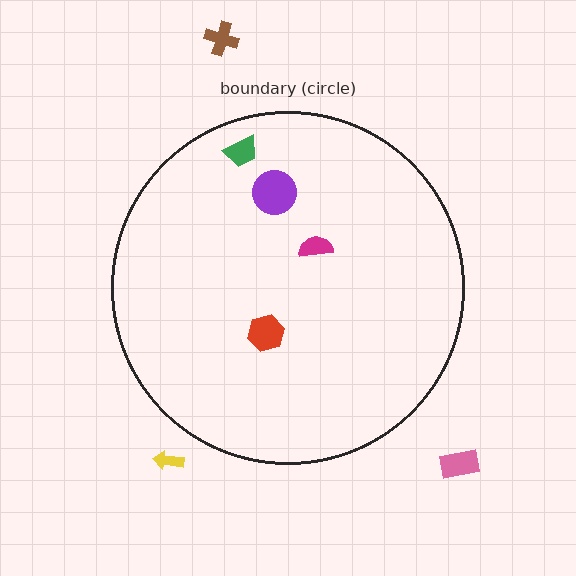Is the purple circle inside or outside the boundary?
Inside.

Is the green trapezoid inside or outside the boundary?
Inside.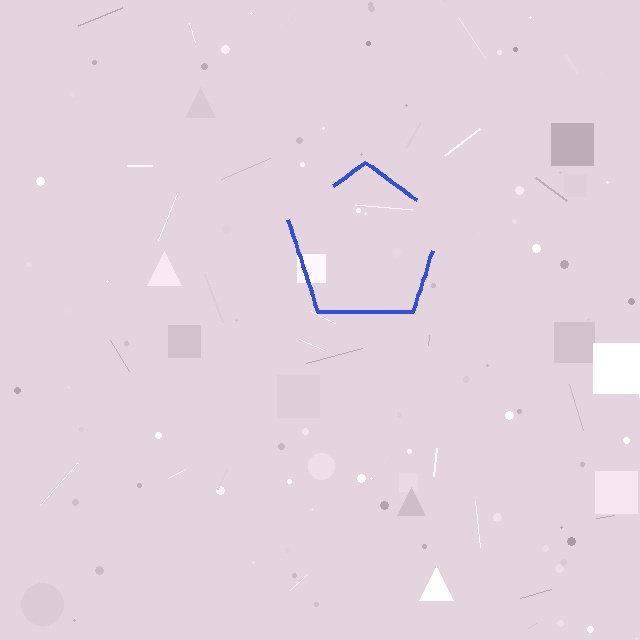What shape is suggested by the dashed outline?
The dashed outline suggests a pentagon.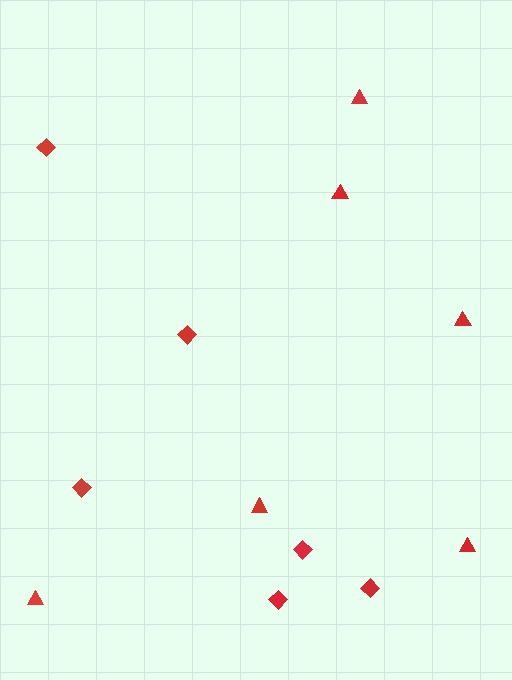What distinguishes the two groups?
There are 2 groups: one group of diamonds (6) and one group of triangles (6).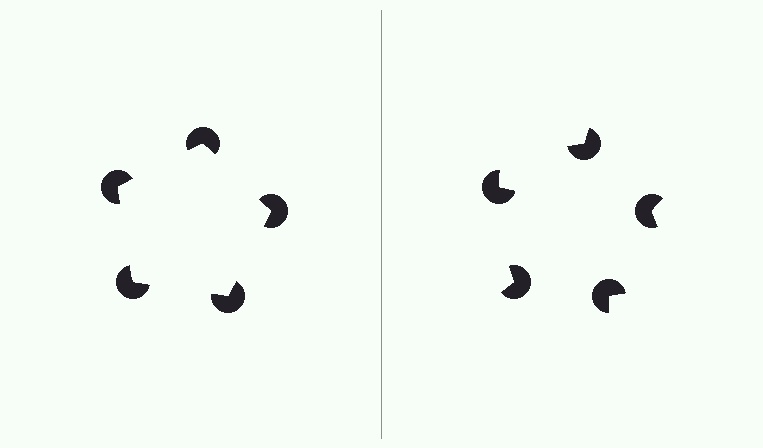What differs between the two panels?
The pac-man discs are positioned identically on both sides; only the wedge orientations differ. On the left they align to a pentagon; on the right they are misaligned.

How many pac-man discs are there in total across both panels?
10 — 5 on each side.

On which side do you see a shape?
An illusory pentagon appears on the left side. On the right side the wedge cuts are rotated, so no coherent shape forms.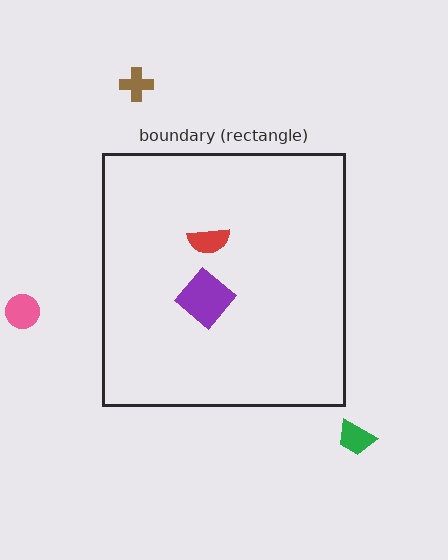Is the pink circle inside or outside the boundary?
Outside.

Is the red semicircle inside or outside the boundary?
Inside.